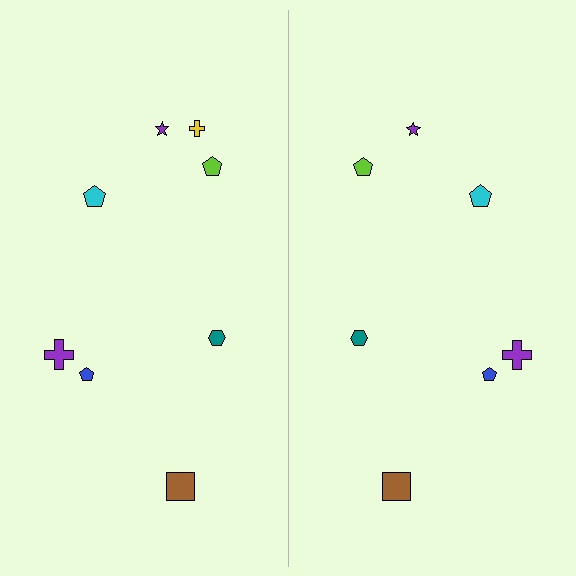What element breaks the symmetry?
A yellow cross is missing from the right side.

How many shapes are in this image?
There are 15 shapes in this image.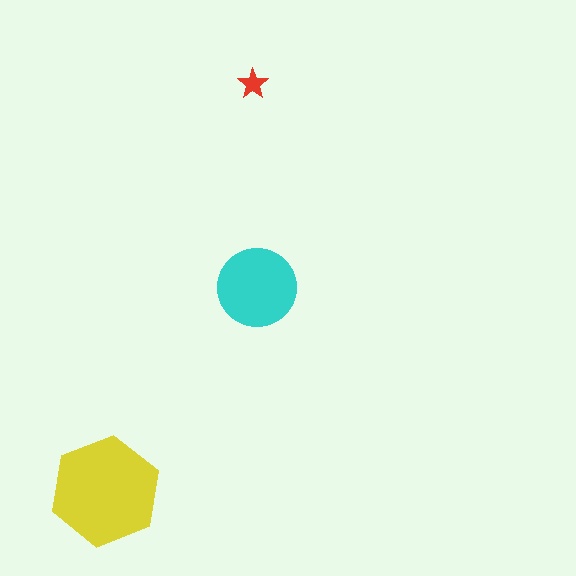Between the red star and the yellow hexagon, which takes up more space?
The yellow hexagon.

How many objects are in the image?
There are 3 objects in the image.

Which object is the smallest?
The red star.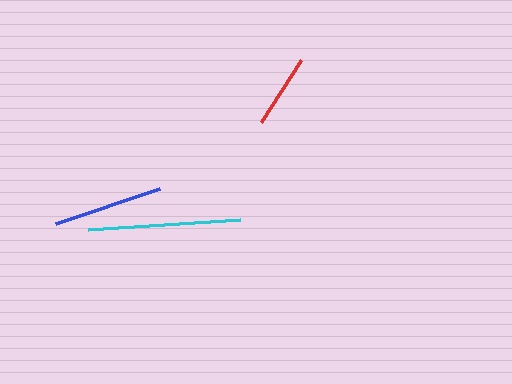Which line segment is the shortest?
The red line is the shortest at approximately 74 pixels.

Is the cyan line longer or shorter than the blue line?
The cyan line is longer than the blue line.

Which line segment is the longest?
The cyan line is the longest at approximately 153 pixels.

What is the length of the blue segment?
The blue segment is approximately 110 pixels long.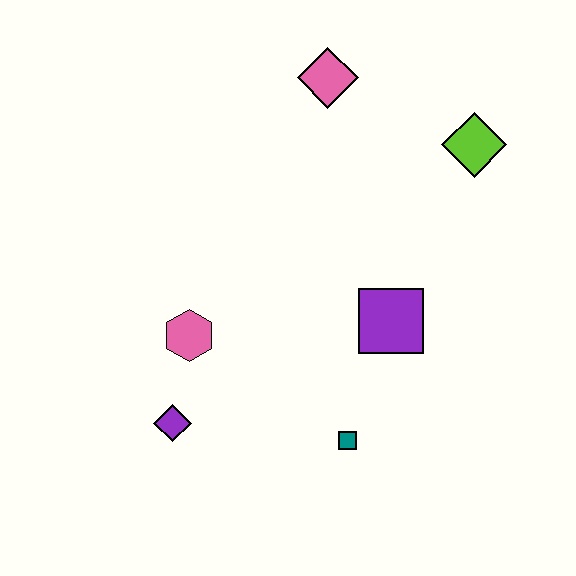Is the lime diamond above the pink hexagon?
Yes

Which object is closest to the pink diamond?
The lime diamond is closest to the pink diamond.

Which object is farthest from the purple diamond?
The lime diamond is farthest from the purple diamond.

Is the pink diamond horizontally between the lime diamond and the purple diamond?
Yes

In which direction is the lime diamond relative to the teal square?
The lime diamond is above the teal square.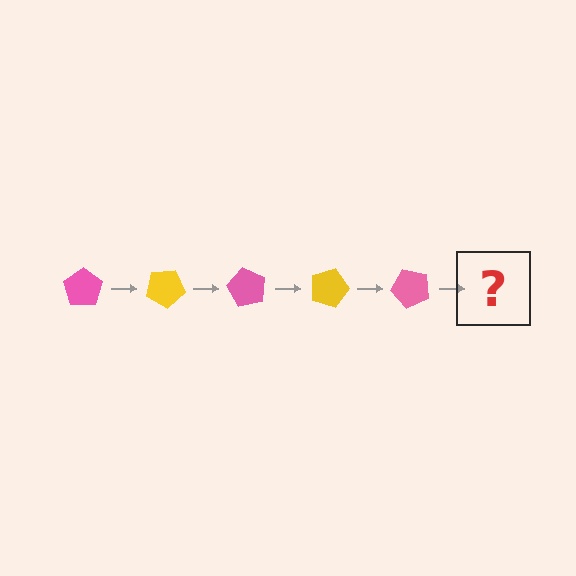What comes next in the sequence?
The next element should be a yellow pentagon, rotated 150 degrees from the start.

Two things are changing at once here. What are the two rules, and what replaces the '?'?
The two rules are that it rotates 30 degrees each step and the color cycles through pink and yellow. The '?' should be a yellow pentagon, rotated 150 degrees from the start.